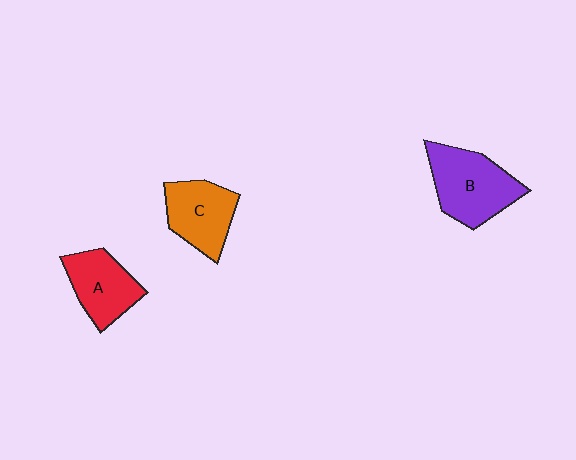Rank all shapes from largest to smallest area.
From largest to smallest: B (purple), C (orange), A (red).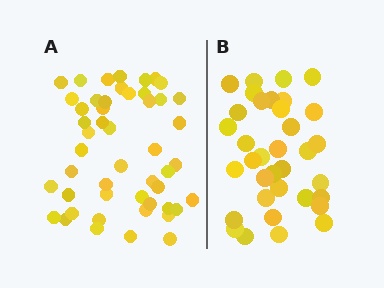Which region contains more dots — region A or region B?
Region A (the left region) has more dots.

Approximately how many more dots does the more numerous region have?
Region A has approximately 15 more dots than region B.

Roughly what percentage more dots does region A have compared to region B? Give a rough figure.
About 40% more.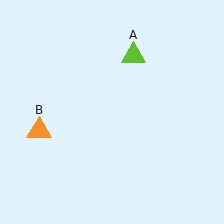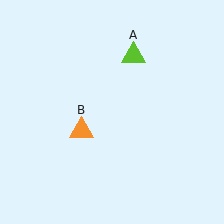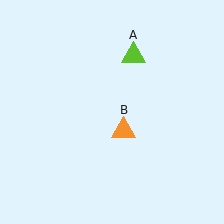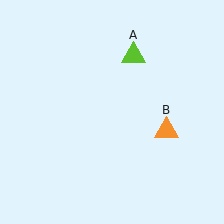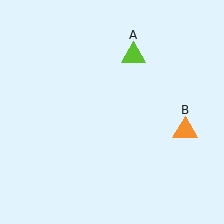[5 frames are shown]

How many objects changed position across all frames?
1 object changed position: orange triangle (object B).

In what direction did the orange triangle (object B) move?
The orange triangle (object B) moved right.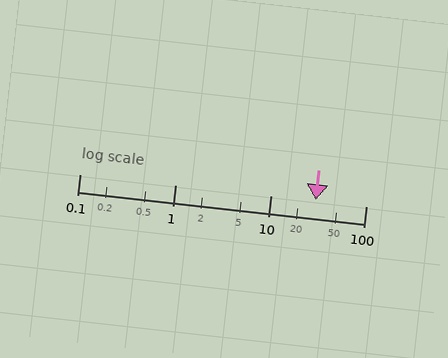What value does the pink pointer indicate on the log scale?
The pointer indicates approximately 30.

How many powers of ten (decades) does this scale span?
The scale spans 3 decades, from 0.1 to 100.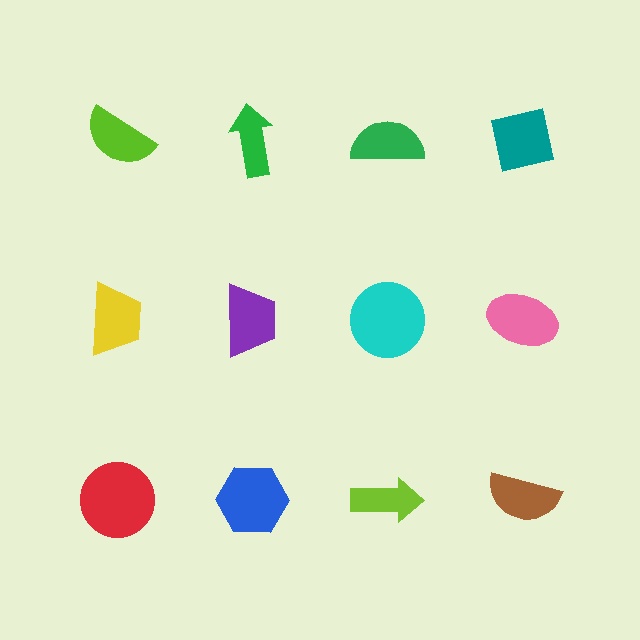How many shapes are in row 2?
4 shapes.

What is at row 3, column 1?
A red circle.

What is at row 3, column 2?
A blue hexagon.